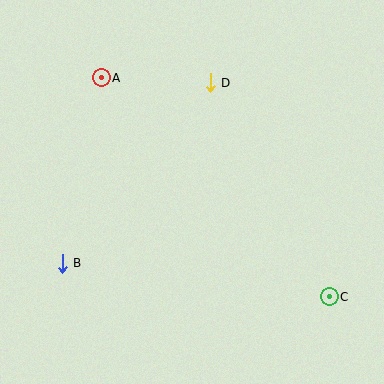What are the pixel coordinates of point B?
Point B is at (62, 263).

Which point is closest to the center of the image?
Point D at (210, 83) is closest to the center.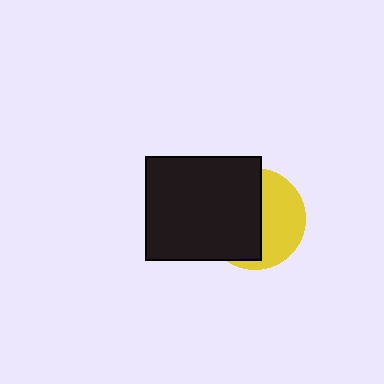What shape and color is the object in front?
The object in front is a black rectangle.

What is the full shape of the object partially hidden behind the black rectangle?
The partially hidden object is a yellow circle.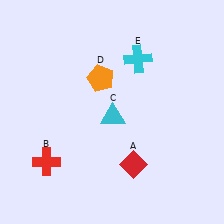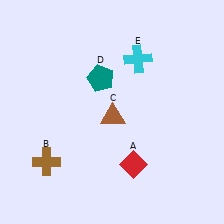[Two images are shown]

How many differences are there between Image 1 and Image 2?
There are 3 differences between the two images.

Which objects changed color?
B changed from red to brown. C changed from cyan to brown. D changed from orange to teal.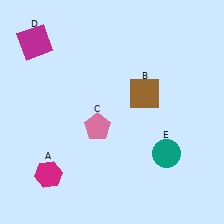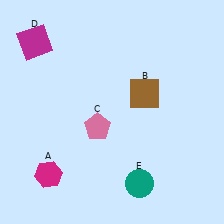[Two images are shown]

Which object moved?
The teal circle (E) moved down.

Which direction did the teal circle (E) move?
The teal circle (E) moved down.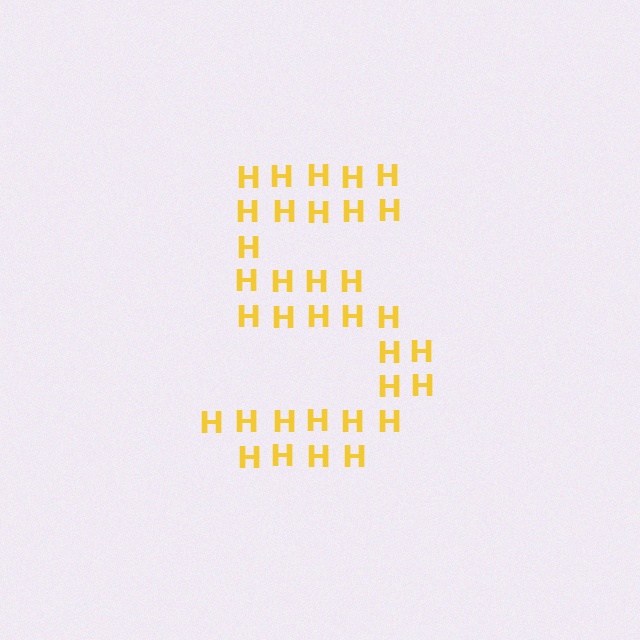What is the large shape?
The large shape is the digit 5.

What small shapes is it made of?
It is made of small letter H's.